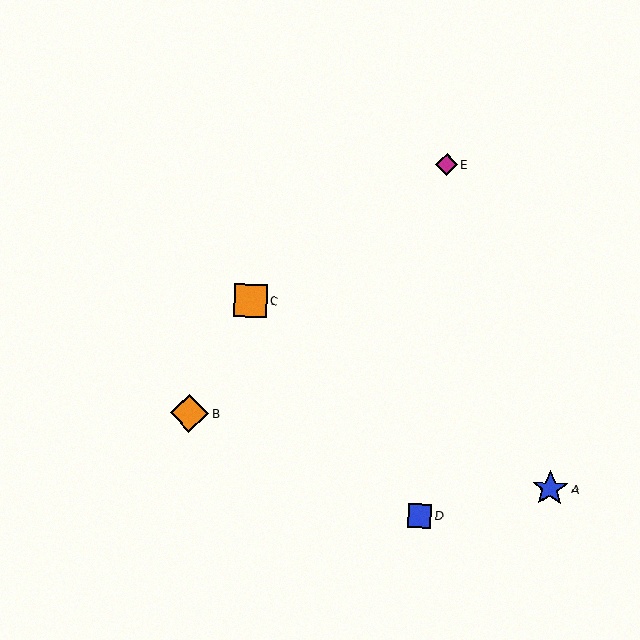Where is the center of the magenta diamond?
The center of the magenta diamond is at (447, 165).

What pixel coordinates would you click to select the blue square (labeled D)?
Click at (419, 516) to select the blue square D.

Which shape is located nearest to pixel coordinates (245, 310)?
The orange square (labeled C) at (250, 301) is nearest to that location.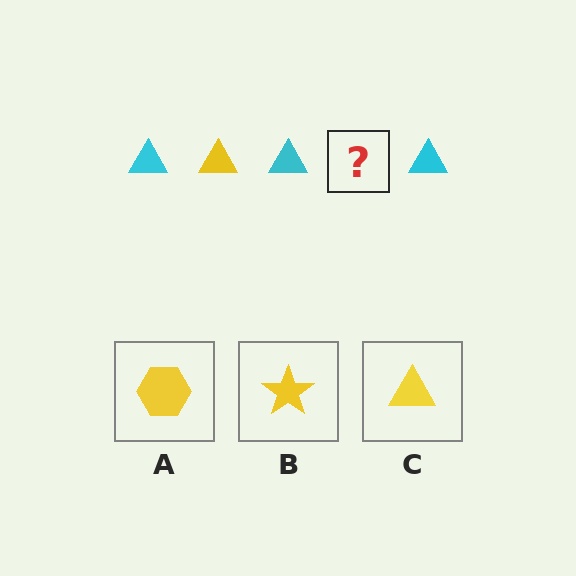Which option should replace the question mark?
Option C.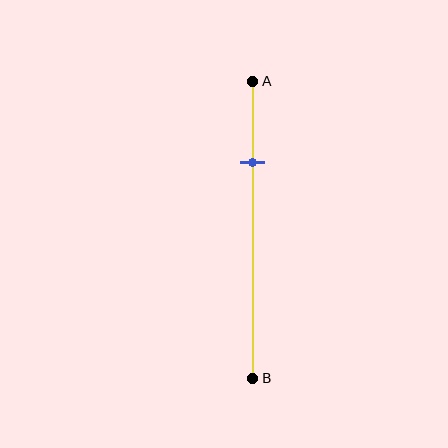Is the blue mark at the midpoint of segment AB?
No, the mark is at about 25% from A, not at the 50% midpoint.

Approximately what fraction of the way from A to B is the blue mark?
The blue mark is approximately 25% of the way from A to B.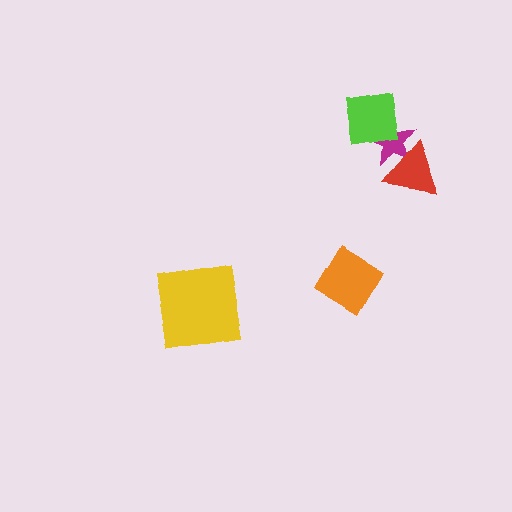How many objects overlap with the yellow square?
0 objects overlap with the yellow square.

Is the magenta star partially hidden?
Yes, it is partially covered by another shape.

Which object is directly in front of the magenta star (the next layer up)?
The lime square is directly in front of the magenta star.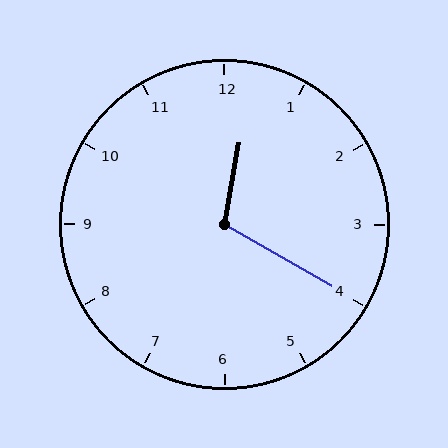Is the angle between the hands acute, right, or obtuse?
It is obtuse.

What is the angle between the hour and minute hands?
Approximately 110 degrees.